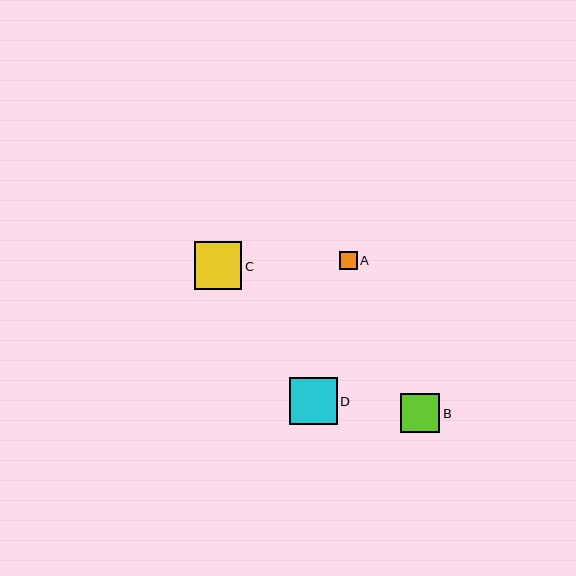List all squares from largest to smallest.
From largest to smallest: D, C, B, A.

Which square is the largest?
Square D is the largest with a size of approximately 48 pixels.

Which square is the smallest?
Square A is the smallest with a size of approximately 18 pixels.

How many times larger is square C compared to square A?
Square C is approximately 2.7 times the size of square A.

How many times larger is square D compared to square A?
Square D is approximately 2.7 times the size of square A.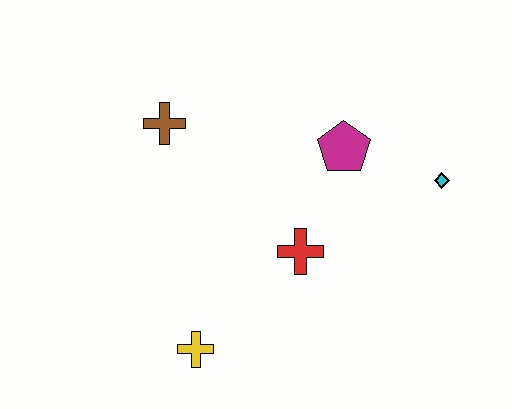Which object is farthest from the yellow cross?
The cyan diamond is farthest from the yellow cross.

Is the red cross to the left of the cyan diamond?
Yes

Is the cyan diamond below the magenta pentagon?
Yes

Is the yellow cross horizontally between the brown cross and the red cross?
Yes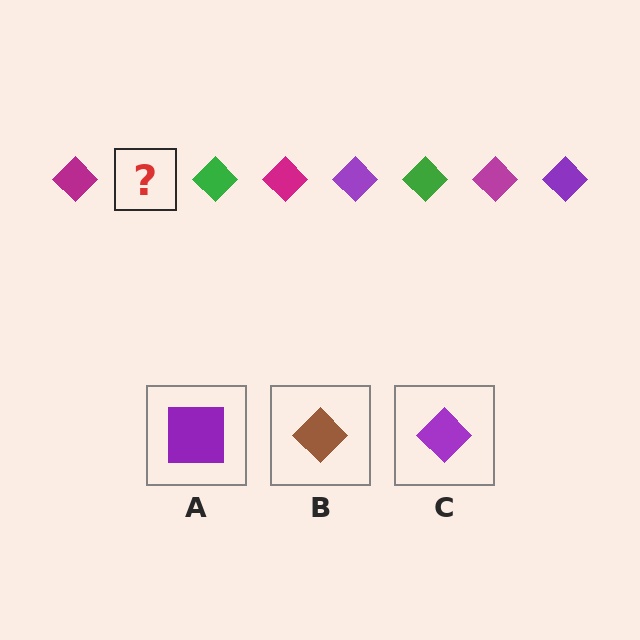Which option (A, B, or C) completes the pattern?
C.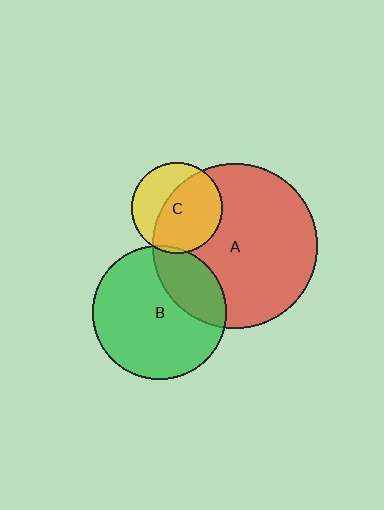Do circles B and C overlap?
Yes.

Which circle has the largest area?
Circle A (red).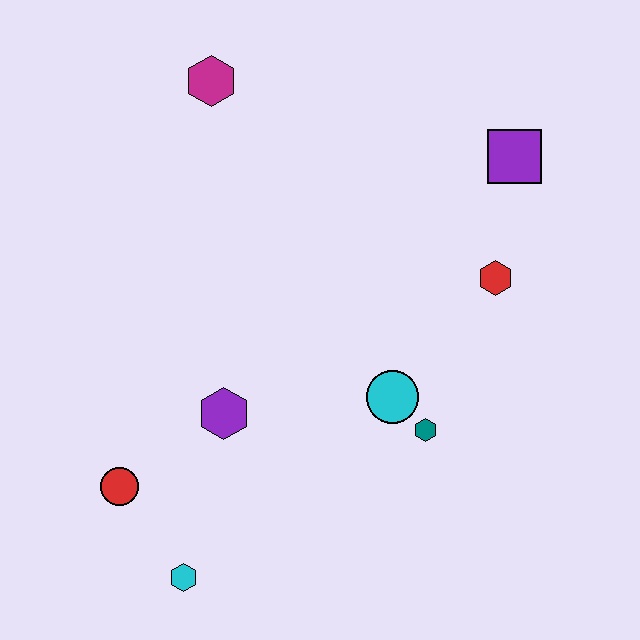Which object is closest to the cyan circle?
The teal hexagon is closest to the cyan circle.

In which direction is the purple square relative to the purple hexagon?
The purple square is to the right of the purple hexagon.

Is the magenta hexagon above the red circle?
Yes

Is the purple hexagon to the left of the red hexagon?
Yes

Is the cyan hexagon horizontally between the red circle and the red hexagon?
Yes